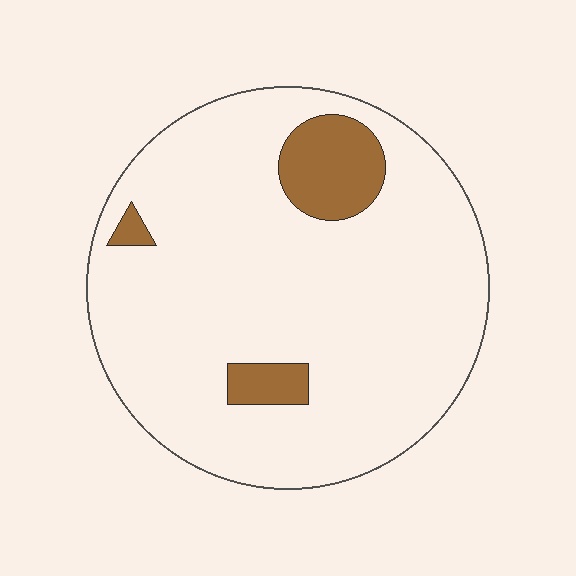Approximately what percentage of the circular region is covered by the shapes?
Approximately 10%.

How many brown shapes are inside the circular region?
3.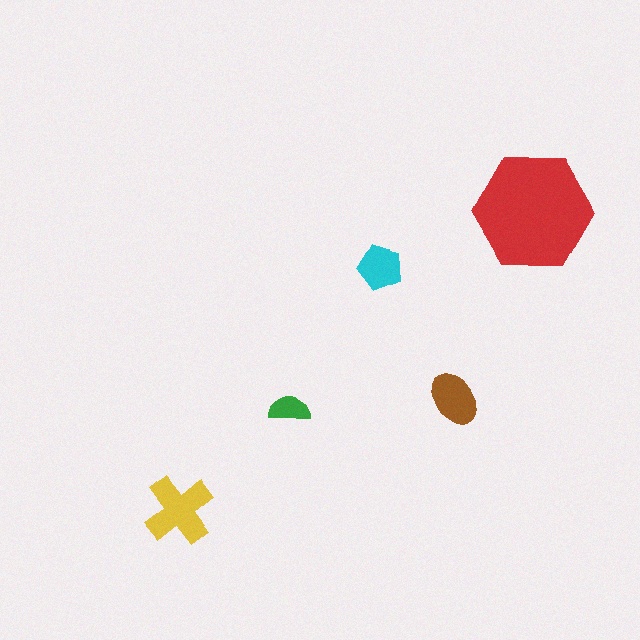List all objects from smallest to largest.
The green semicircle, the cyan pentagon, the brown ellipse, the yellow cross, the red hexagon.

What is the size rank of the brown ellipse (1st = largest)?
3rd.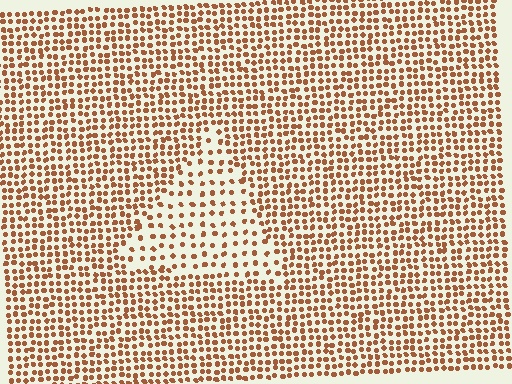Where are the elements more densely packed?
The elements are more densely packed outside the triangle boundary.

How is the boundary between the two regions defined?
The boundary is defined by a change in element density (approximately 2.0x ratio). All elements are the same color, size, and shape.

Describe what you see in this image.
The image contains small brown elements arranged at two different densities. A triangle-shaped region is visible where the elements are less densely packed than the surrounding area.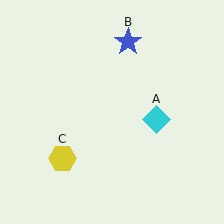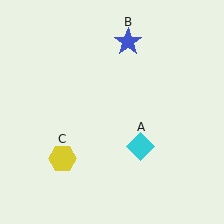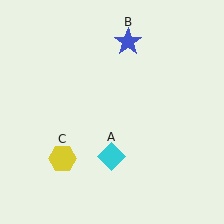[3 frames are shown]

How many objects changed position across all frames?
1 object changed position: cyan diamond (object A).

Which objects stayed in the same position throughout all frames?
Blue star (object B) and yellow hexagon (object C) remained stationary.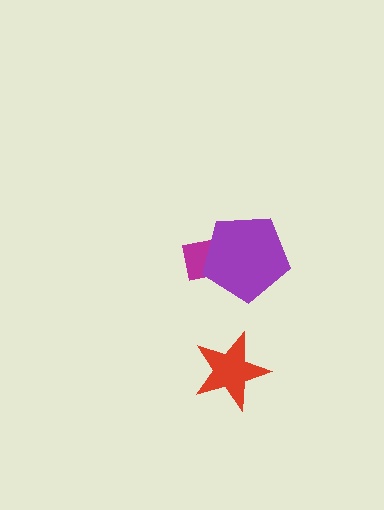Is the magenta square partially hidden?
Yes, it is partially covered by another shape.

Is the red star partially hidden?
No, no other shape covers it.